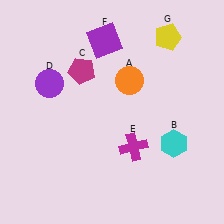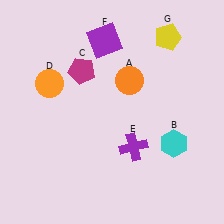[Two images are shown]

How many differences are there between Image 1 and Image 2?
There are 2 differences between the two images.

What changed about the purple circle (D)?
In Image 1, D is purple. In Image 2, it changed to orange.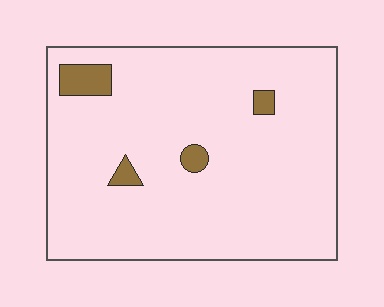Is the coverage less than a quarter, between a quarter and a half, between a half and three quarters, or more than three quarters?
Less than a quarter.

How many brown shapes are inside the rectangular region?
4.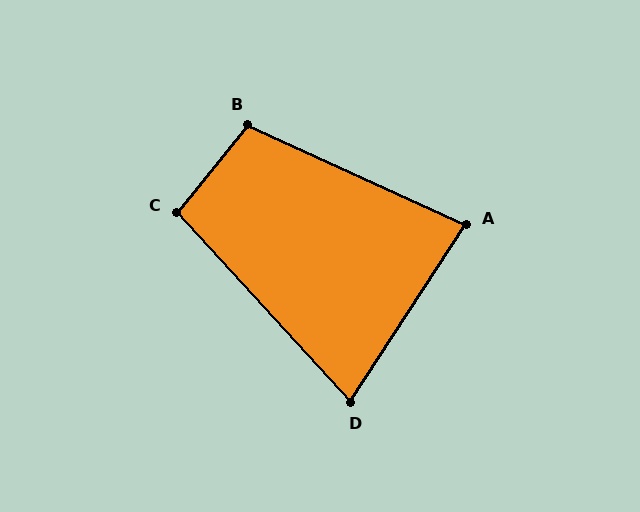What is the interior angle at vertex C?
Approximately 99 degrees (obtuse).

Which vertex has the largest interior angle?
B, at approximately 105 degrees.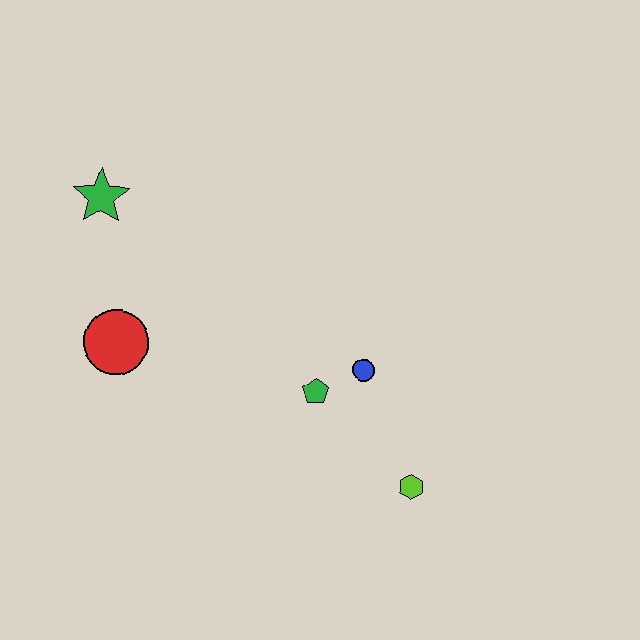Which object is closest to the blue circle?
The green pentagon is closest to the blue circle.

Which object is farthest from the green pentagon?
The green star is farthest from the green pentagon.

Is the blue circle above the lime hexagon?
Yes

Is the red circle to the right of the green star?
Yes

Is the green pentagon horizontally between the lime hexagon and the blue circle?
No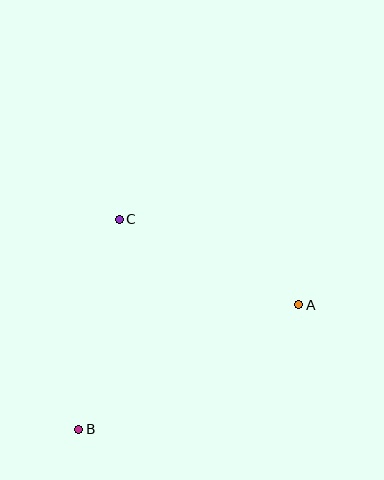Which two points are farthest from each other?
Points A and B are farthest from each other.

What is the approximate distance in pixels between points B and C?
The distance between B and C is approximately 214 pixels.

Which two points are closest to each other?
Points A and C are closest to each other.